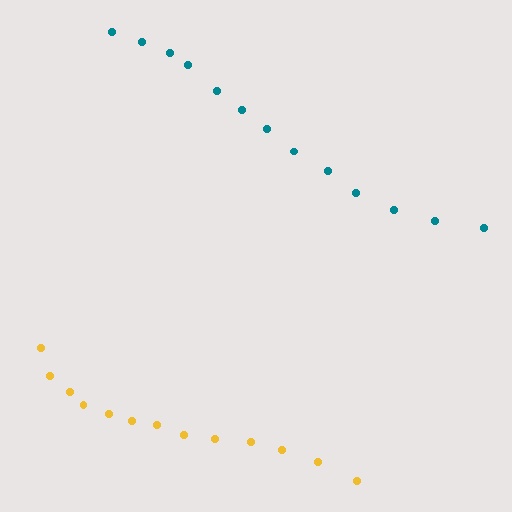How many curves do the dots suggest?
There are 2 distinct paths.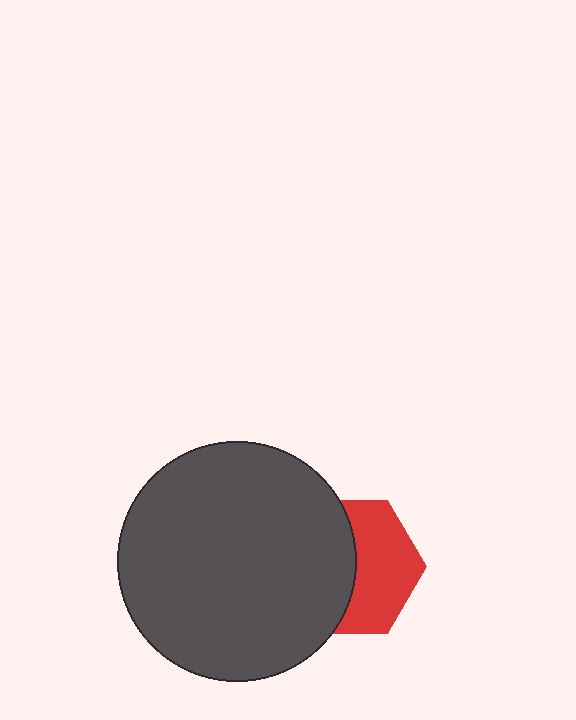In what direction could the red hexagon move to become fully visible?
The red hexagon could move right. That would shift it out from behind the dark gray circle entirely.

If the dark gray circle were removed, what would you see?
You would see the complete red hexagon.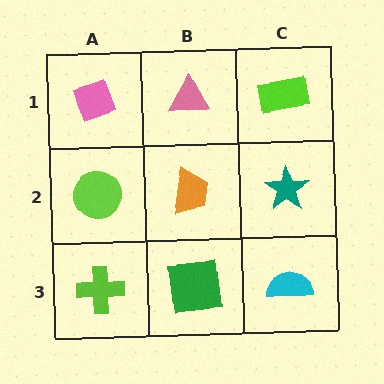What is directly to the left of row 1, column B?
A pink diamond.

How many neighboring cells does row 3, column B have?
3.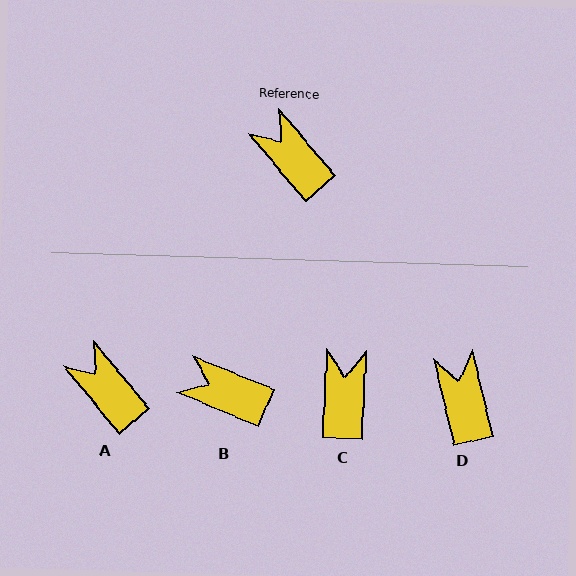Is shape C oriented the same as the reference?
No, it is off by about 42 degrees.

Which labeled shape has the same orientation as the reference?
A.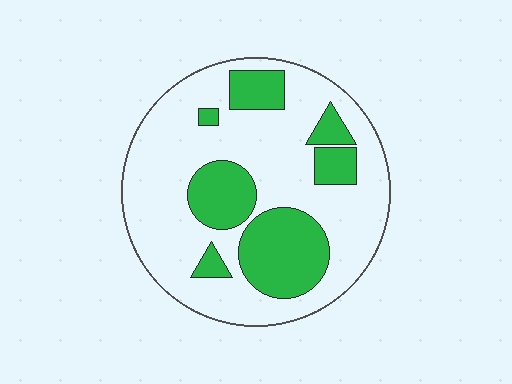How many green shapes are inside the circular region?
7.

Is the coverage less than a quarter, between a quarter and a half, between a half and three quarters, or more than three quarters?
Between a quarter and a half.